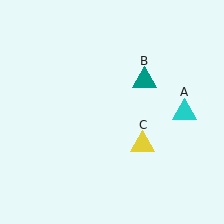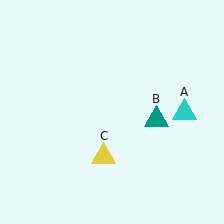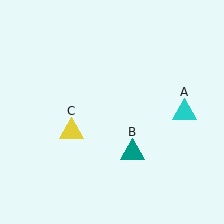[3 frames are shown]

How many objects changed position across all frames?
2 objects changed position: teal triangle (object B), yellow triangle (object C).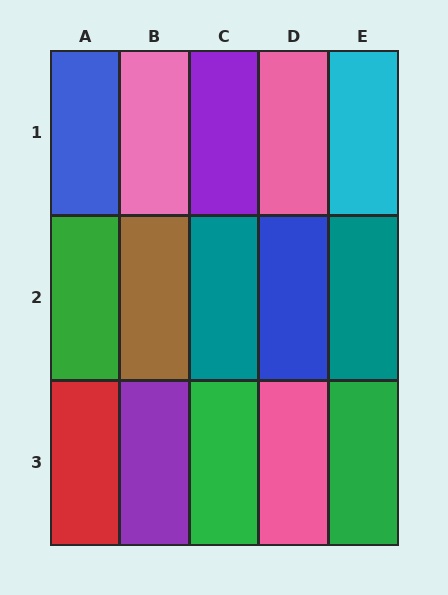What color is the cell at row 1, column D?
Pink.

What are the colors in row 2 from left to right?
Green, brown, teal, blue, teal.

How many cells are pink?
3 cells are pink.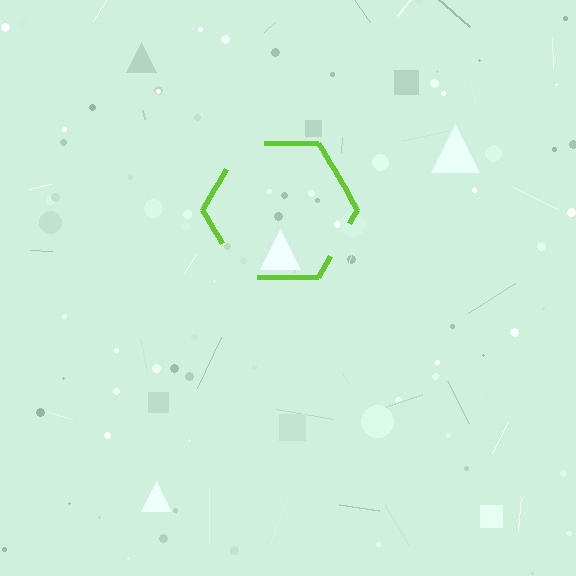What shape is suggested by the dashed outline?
The dashed outline suggests a hexagon.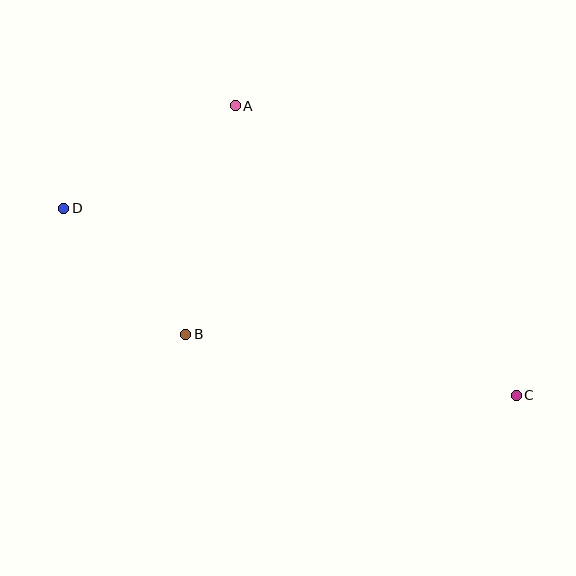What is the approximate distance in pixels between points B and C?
The distance between B and C is approximately 336 pixels.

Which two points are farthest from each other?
Points C and D are farthest from each other.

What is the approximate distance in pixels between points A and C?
The distance between A and C is approximately 404 pixels.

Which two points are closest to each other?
Points B and D are closest to each other.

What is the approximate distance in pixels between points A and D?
The distance between A and D is approximately 200 pixels.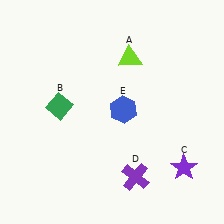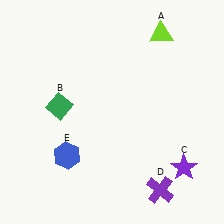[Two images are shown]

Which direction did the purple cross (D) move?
The purple cross (D) moved right.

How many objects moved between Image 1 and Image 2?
3 objects moved between the two images.